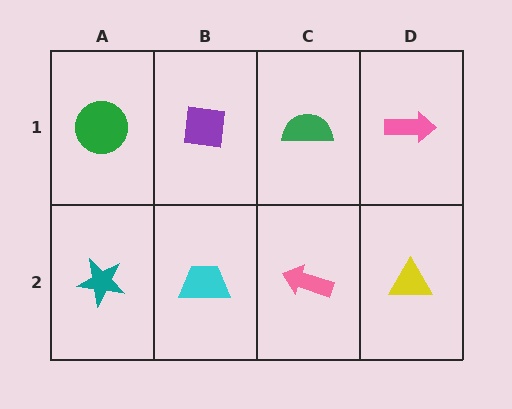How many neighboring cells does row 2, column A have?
2.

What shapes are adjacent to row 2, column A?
A green circle (row 1, column A), a cyan trapezoid (row 2, column B).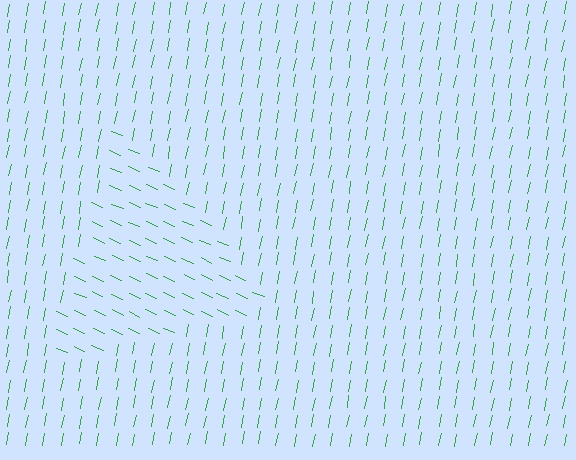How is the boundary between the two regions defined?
The boundary is defined purely by a change in line orientation (approximately 77 degrees difference). All lines are the same color and thickness.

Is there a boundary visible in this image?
Yes, there is a texture boundary formed by a change in line orientation.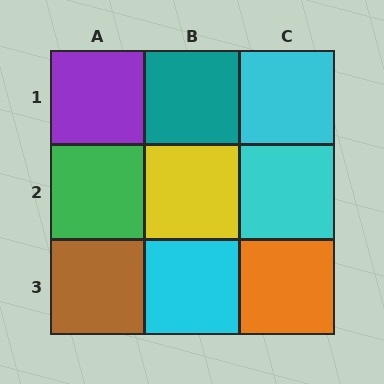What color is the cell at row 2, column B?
Yellow.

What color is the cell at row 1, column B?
Teal.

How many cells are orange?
1 cell is orange.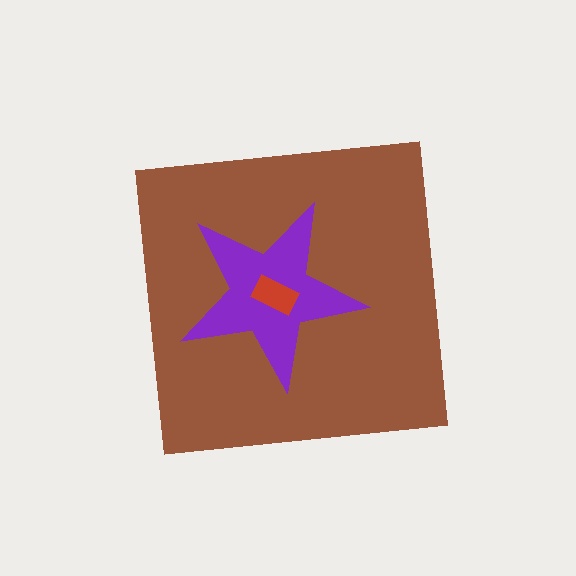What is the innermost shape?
The red rectangle.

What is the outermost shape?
The brown square.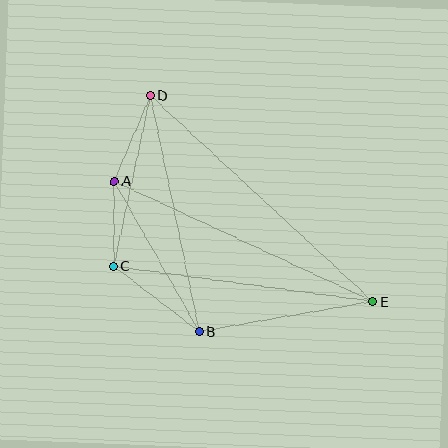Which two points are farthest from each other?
Points D and E are farthest from each other.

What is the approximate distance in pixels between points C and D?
The distance between C and D is approximately 174 pixels.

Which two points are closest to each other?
Points A and C are closest to each other.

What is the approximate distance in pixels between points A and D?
The distance between A and D is approximately 93 pixels.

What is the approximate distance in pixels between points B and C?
The distance between B and C is approximately 107 pixels.